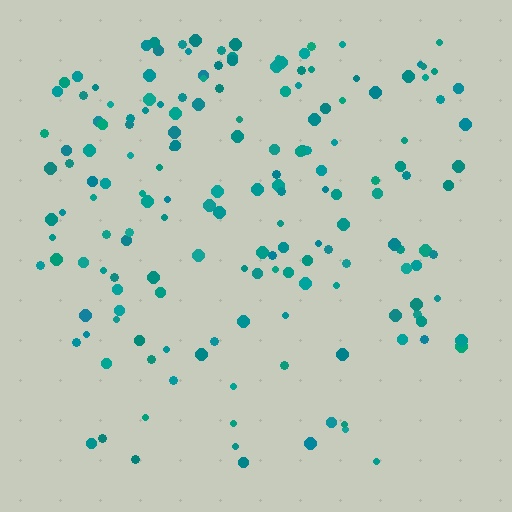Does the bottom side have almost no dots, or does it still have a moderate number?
Still a moderate number, just noticeably fewer than the top.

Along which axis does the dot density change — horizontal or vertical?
Vertical.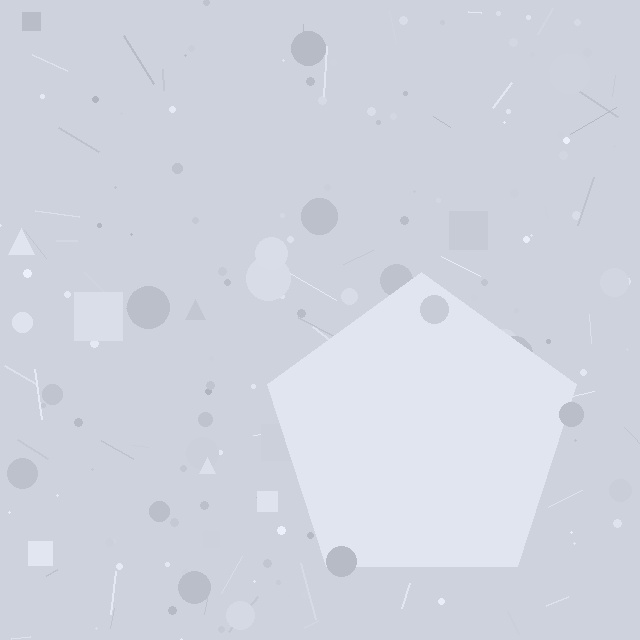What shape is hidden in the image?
A pentagon is hidden in the image.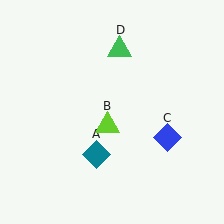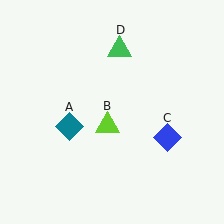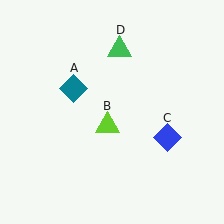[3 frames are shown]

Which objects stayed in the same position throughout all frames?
Lime triangle (object B) and blue diamond (object C) and green triangle (object D) remained stationary.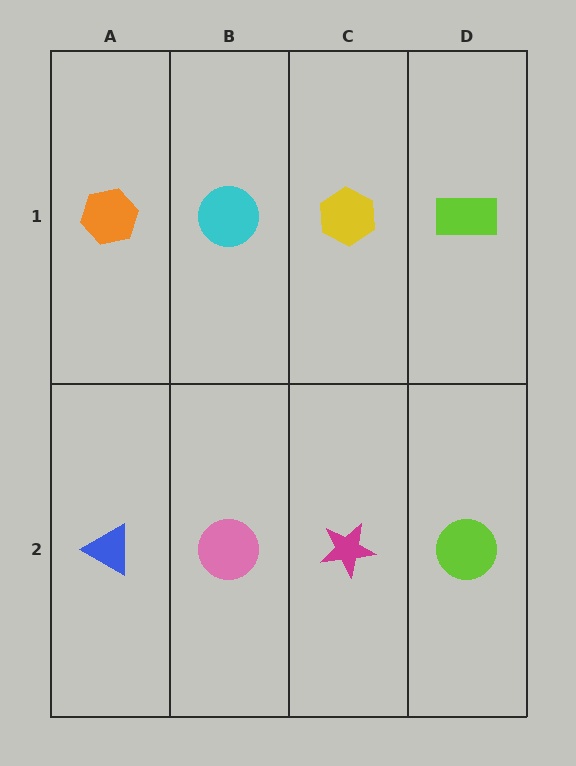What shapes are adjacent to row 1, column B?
A pink circle (row 2, column B), an orange hexagon (row 1, column A), a yellow hexagon (row 1, column C).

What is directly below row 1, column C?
A magenta star.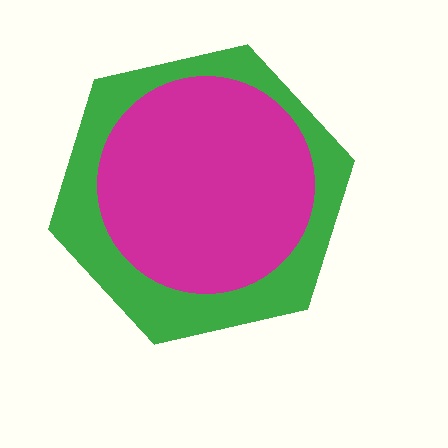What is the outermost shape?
The green hexagon.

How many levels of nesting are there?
2.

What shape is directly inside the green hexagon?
The magenta circle.